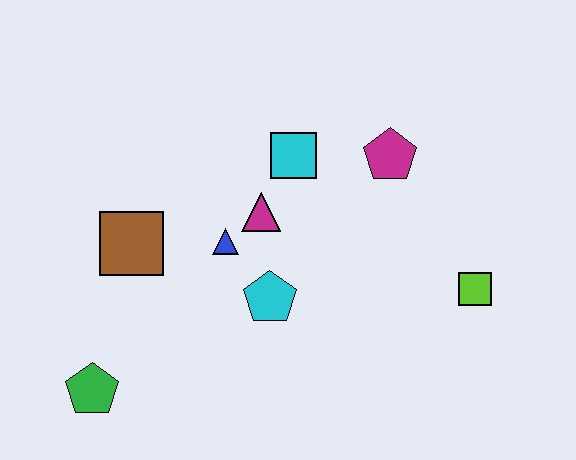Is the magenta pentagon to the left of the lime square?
Yes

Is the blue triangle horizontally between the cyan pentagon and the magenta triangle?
No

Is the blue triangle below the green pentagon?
No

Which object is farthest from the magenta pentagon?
The green pentagon is farthest from the magenta pentagon.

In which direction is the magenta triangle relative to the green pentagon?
The magenta triangle is above the green pentagon.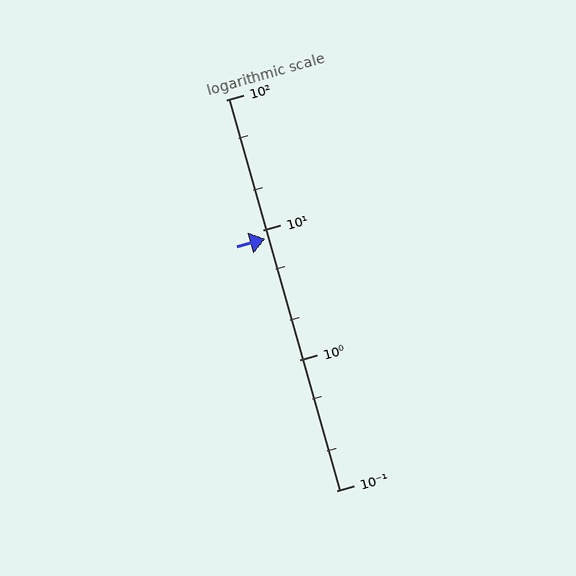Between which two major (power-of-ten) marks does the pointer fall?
The pointer is between 1 and 10.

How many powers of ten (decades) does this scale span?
The scale spans 3 decades, from 0.1 to 100.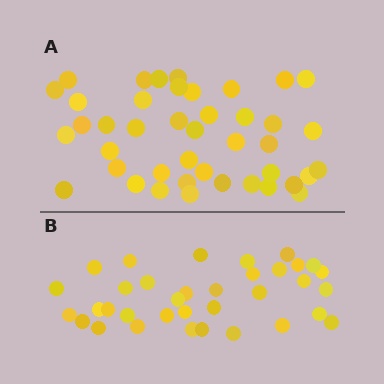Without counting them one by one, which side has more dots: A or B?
Region A (the top region) has more dots.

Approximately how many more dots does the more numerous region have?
Region A has roughly 8 or so more dots than region B.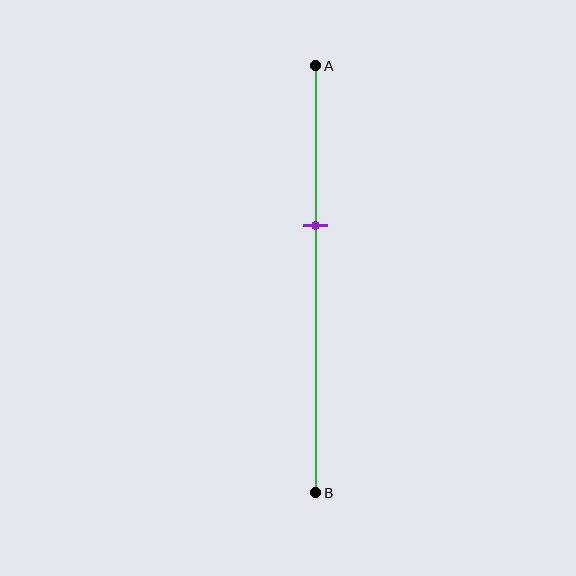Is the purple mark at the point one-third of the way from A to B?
No, the mark is at about 35% from A, not at the 33% one-third point.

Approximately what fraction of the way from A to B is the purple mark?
The purple mark is approximately 35% of the way from A to B.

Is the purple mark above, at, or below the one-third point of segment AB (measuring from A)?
The purple mark is below the one-third point of segment AB.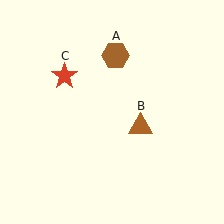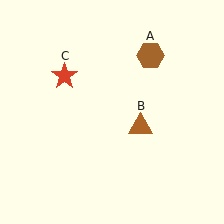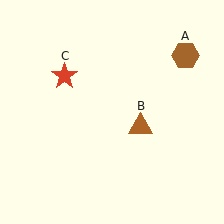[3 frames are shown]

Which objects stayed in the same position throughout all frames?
Brown triangle (object B) and red star (object C) remained stationary.